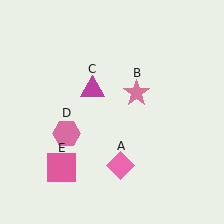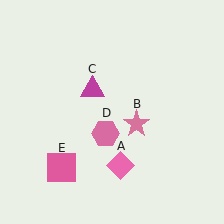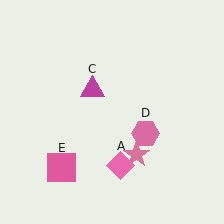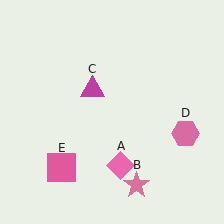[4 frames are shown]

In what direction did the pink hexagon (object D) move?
The pink hexagon (object D) moved right.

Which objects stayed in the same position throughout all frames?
Pink diamond (object A) and magenta triangle (object C) and pink square (object E) remained stationary.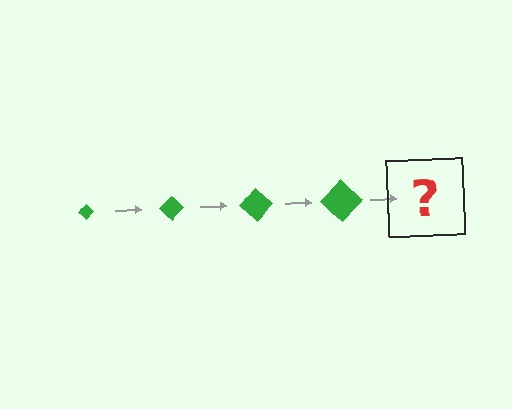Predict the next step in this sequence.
The next step is a green diamond, larger than the previous one.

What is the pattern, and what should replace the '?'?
The pattern is that the diamond gets progressively larger each step. The '?' should be a green diamond, larger than the previous one.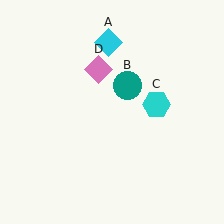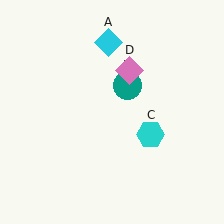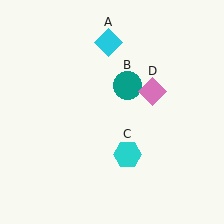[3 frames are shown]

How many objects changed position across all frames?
2 objects changed position: cyan hexagon (object C), pink diamond (object D).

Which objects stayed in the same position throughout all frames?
Cyan diamond (object A) and teal circle (object B) remained stationary.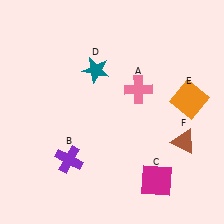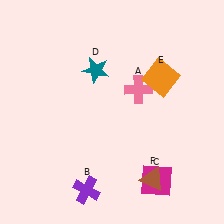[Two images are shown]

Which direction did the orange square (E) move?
The orange square (E) moved left.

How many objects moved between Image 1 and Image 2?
3 objects moved between the two images.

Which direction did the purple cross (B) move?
The purple cross (B) moved down.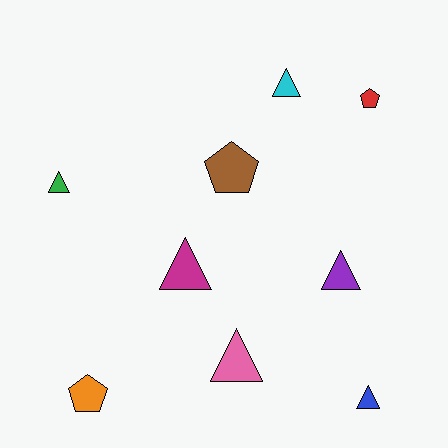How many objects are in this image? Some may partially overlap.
There are 9 objects.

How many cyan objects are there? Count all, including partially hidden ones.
There is 1 cyan object.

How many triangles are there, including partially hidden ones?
There are 6 triangles.